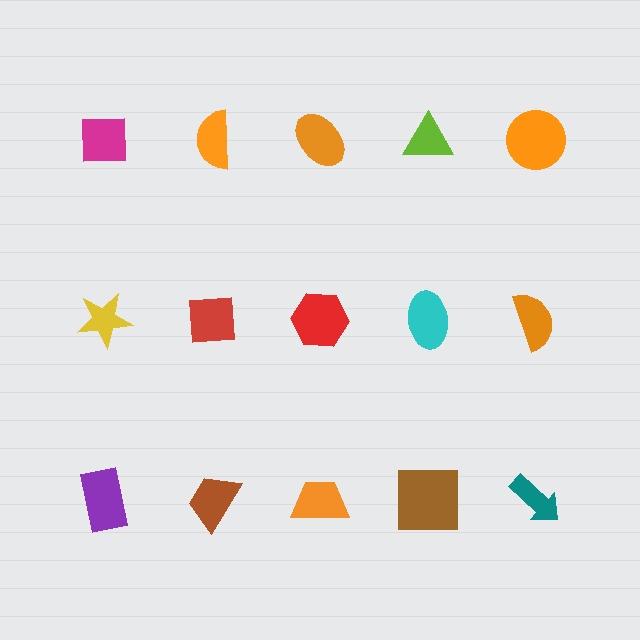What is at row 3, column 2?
A brown trapezoid.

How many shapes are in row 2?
5 shapes.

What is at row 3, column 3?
An orange trapezoid.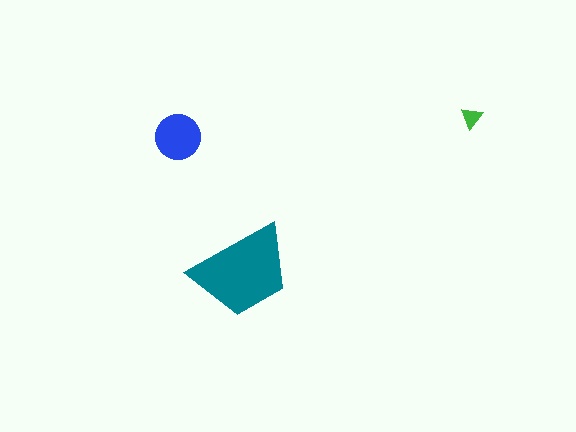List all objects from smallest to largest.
The green triangle, the blue circle, the teal trapezoid.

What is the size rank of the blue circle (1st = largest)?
2nd.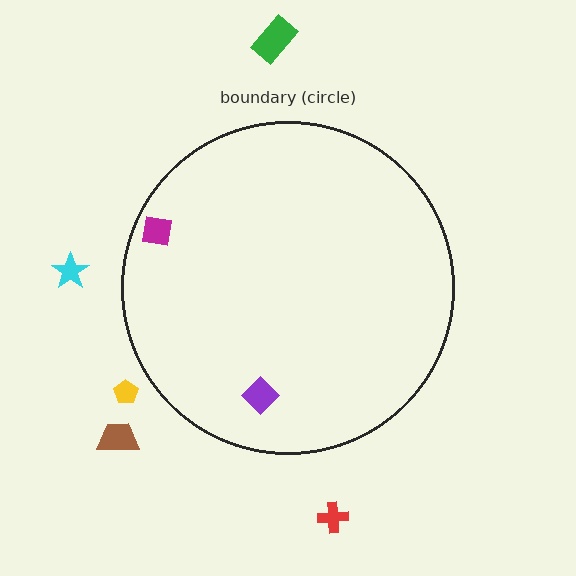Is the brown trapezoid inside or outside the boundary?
Outside.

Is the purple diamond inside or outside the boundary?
Inside.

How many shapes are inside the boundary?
2 inside, 5 outside.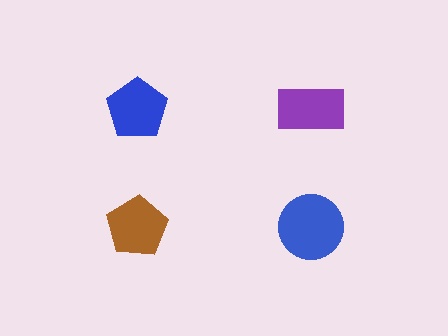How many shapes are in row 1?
2 shapes.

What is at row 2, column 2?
A blue circle.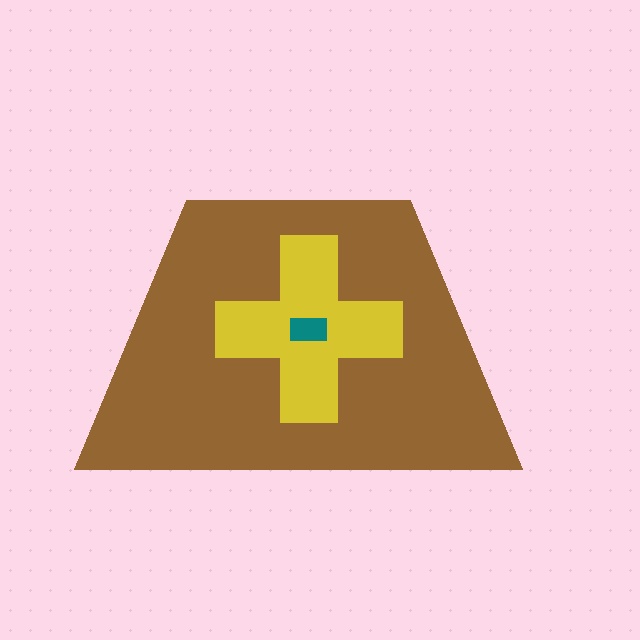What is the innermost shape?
The teal rectangle.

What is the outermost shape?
The brown trapezoid.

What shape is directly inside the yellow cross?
The teal rectangle.